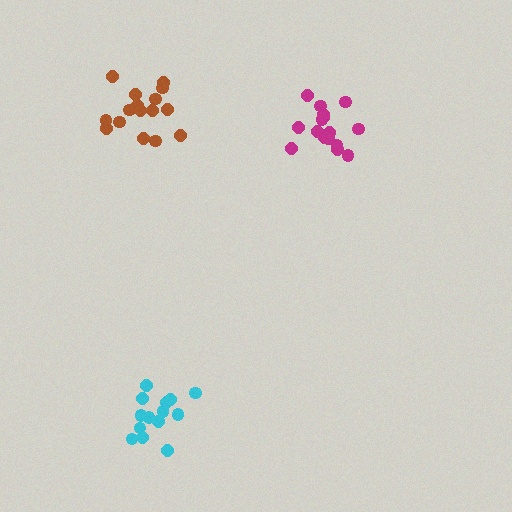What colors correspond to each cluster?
The clusters are colored: brown, cyan, magenta.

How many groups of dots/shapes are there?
There are 3 groups.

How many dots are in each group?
Group 1: 16 dots, Group 2: 14 dots, Group 3: 16 dots (46 total).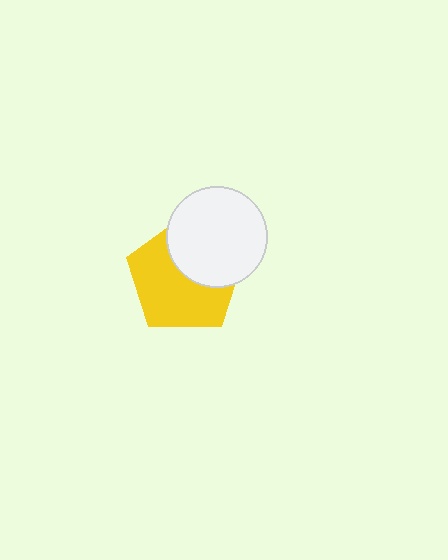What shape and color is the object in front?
The object in front is a white circle.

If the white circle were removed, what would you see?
You would see the complete yellow pentagon.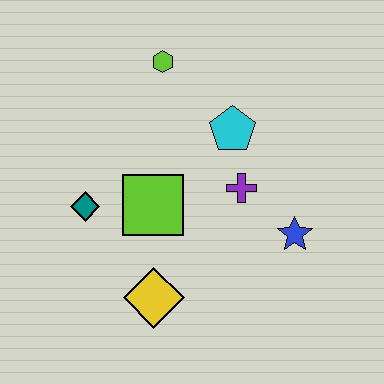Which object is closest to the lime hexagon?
The cyan pentagon is closest to the lime hexagon.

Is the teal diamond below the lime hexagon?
Yes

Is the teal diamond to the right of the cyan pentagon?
No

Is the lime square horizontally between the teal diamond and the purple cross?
Yes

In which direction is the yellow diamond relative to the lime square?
The yellow diamond is below the lime square.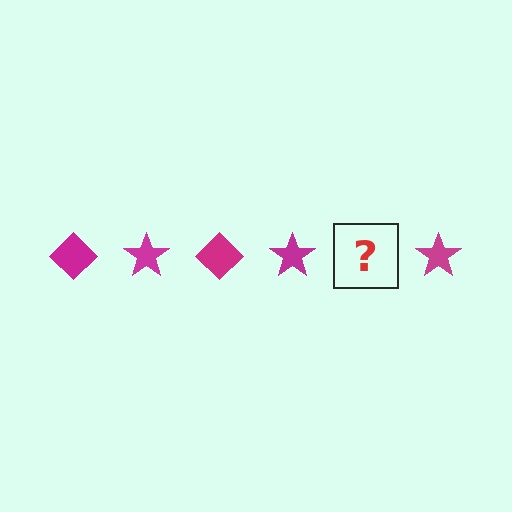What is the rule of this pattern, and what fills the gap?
The rule is that the pattern cycles through diamond, star shapes in magenta. The gap should be filled with a magenta diamond.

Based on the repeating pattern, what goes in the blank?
The blank should be a magenta diamond.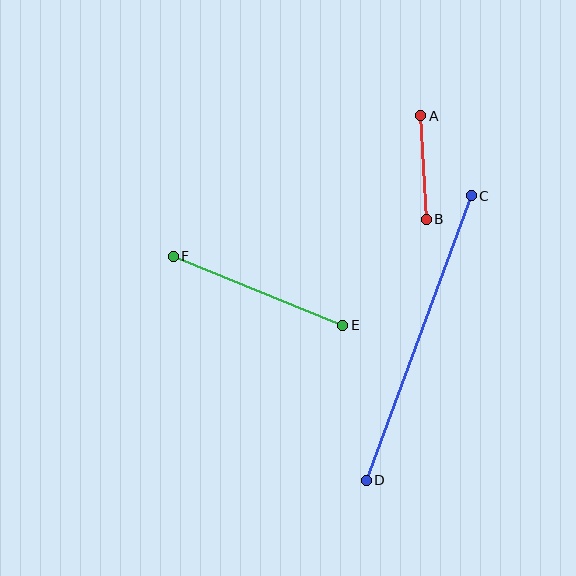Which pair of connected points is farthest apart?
Points C and D are farthest apart.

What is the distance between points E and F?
The distance is approximately 183 pixels.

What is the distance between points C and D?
The distance is approximately 303 pixels.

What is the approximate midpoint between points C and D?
The midpoint is at approximately (419, 338) pixels.